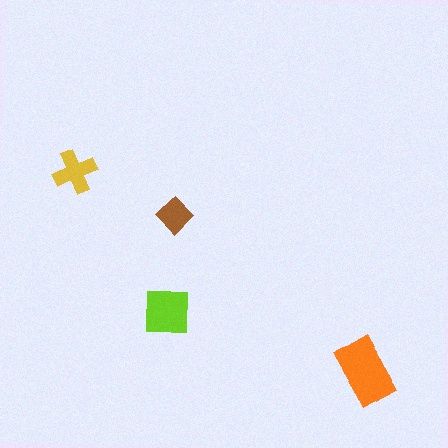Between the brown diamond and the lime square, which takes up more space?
The lime square.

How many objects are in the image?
There are 4 objects in the image.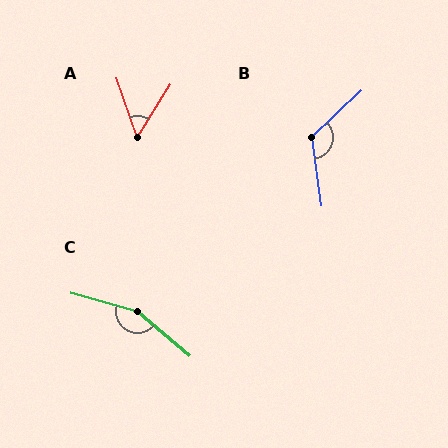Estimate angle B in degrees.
Approximately 125 degrees.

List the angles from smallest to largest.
A (51°), B (125°), C (155°).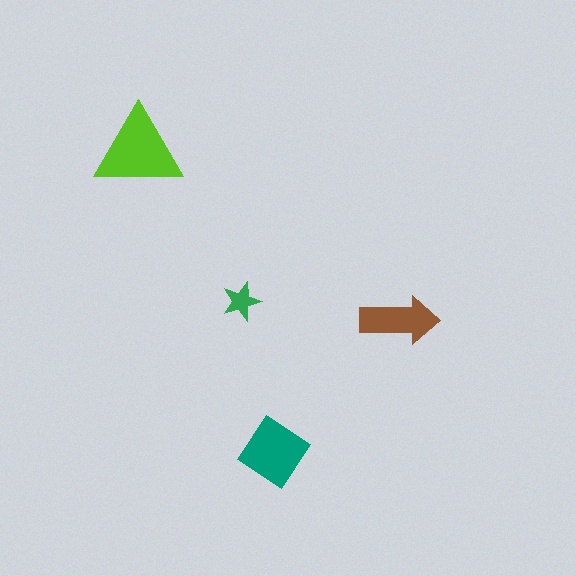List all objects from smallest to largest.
The green star, the brown arrow, the teal diamond, the lime triangle.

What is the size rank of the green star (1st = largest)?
4th.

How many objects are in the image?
There are 4 objects in the image.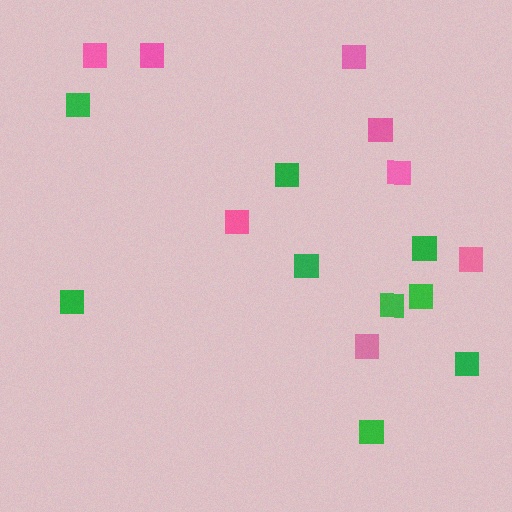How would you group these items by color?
There are 2 groups: one group of green squares (9) and one group of pink squares (8).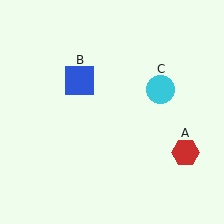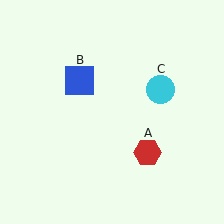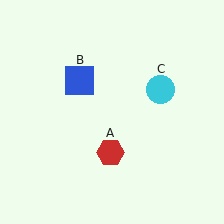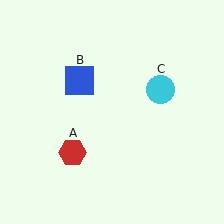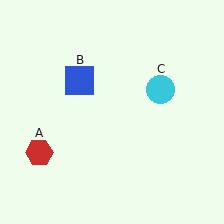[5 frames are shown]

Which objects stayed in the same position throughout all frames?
Blue square (object B) and cyan circle (object C) remained stationary.